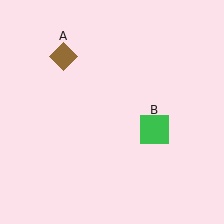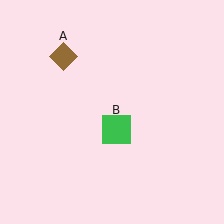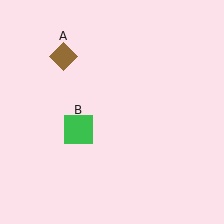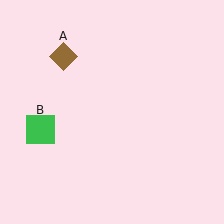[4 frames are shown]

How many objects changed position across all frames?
1 object changed position: green square (object B).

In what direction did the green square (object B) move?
The green square (object B) moved left.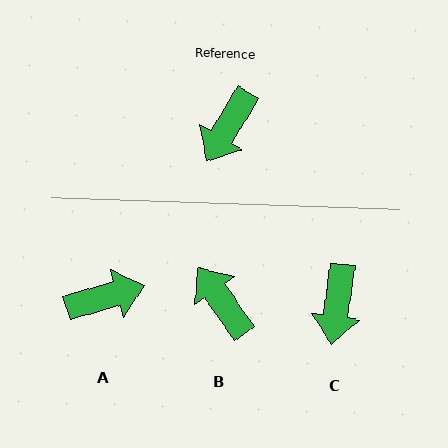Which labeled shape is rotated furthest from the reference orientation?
A, about 137 degrees away.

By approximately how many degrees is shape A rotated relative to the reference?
Approximately 137 degrees counter-clockwise.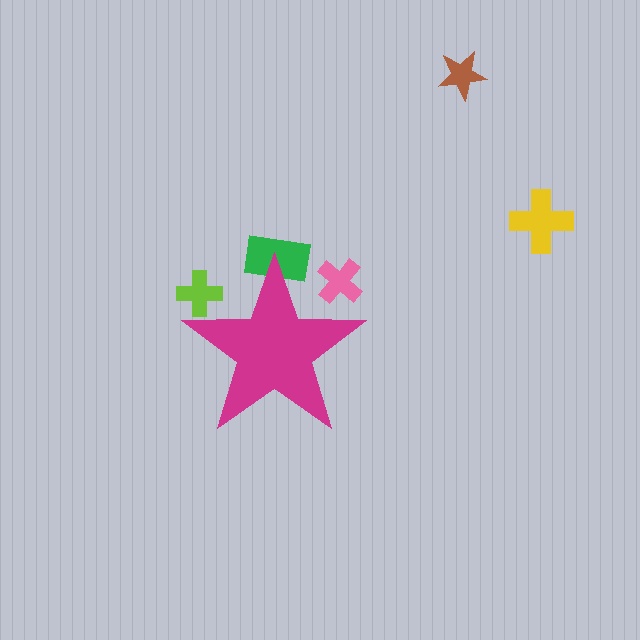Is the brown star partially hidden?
No, the brown star is fully visible.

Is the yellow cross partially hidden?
No, the yellow cross is fully visible.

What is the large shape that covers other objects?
A magenta star.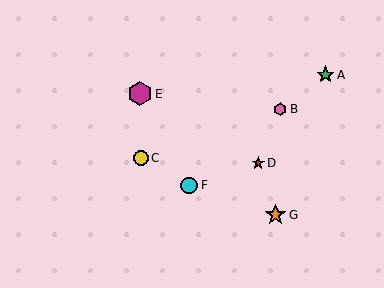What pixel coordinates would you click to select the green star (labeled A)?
Click at (325, 75) to select the green star A.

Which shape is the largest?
The magenta hexagon (labeled E) is the largest.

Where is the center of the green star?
The center of the green star is at (325, 75).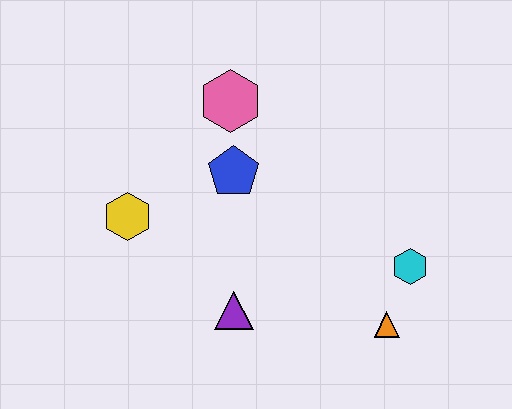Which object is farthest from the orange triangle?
The yellow hexagon is farthest from the orange triangle.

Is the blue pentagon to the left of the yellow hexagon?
No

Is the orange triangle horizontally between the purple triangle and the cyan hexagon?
Yes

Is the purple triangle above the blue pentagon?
No